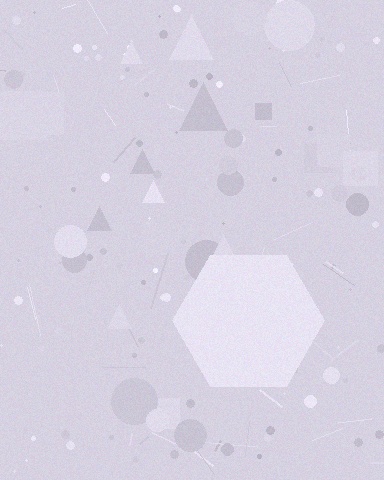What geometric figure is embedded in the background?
A hexagon is embedded in the background.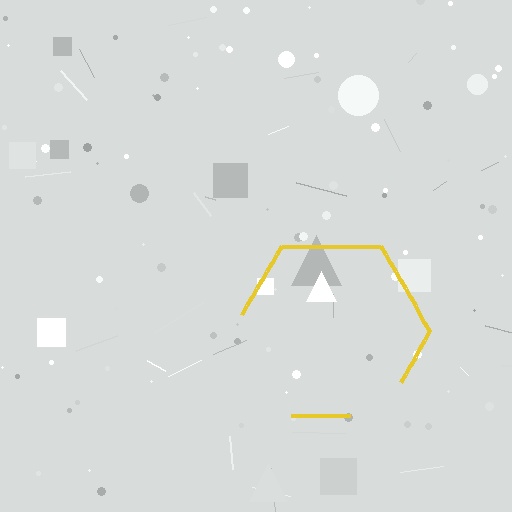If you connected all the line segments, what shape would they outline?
They would outline a hexagon.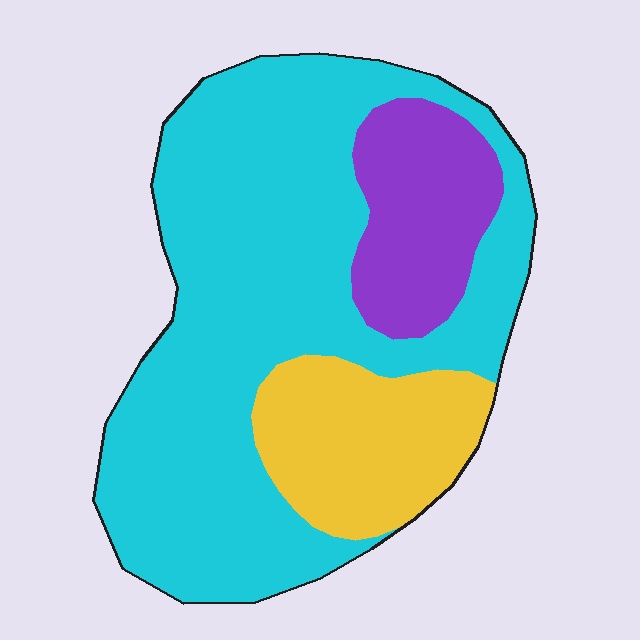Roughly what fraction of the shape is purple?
Purple takes up about one sixth (1/6) of the shape.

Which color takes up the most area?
Cyan, at roughly 65%.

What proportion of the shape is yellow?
Yellow takes up about one sixth (1/6) of the shape.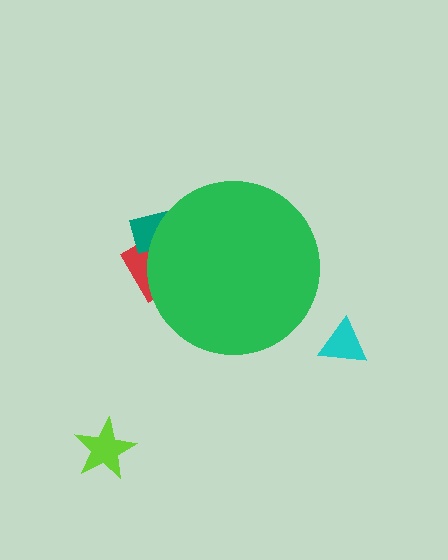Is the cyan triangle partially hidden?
No, the cyan triangle is fully visible.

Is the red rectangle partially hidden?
Yes, the red rectangle is partially hidden behind the green circle.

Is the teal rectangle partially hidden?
Yes, the teal rectangle is partially hidden behind the green circle.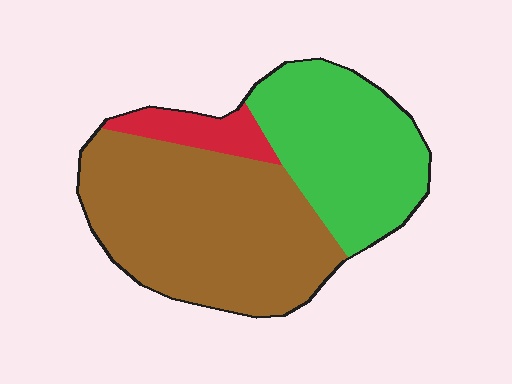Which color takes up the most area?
Brown, at roughly 55%.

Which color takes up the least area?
Red, at roughly 10%.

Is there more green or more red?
Green.